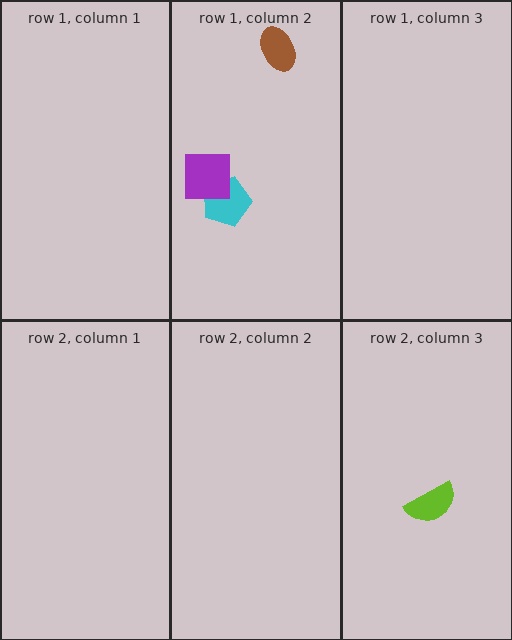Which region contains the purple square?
The row 1, column 2 region.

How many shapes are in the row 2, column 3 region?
1.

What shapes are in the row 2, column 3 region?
The lime semicircle.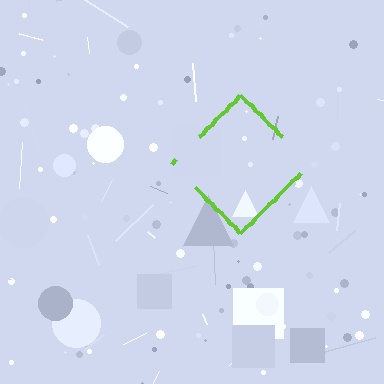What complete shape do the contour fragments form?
The contour fragments form a diamond.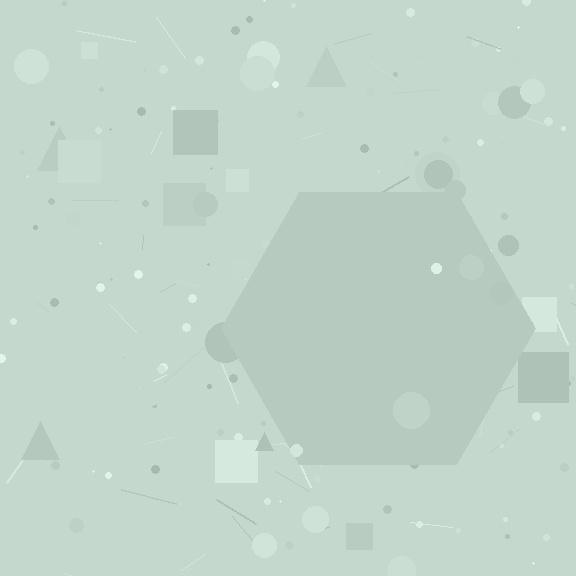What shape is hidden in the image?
A hexagon is hidden in the image.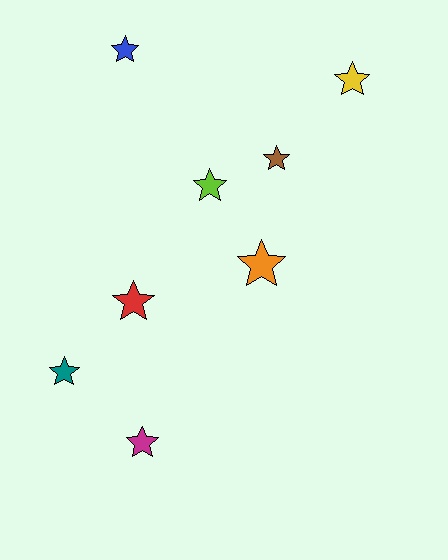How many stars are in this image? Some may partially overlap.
There are 8 stars.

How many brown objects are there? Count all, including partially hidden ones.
There is 1 brown object.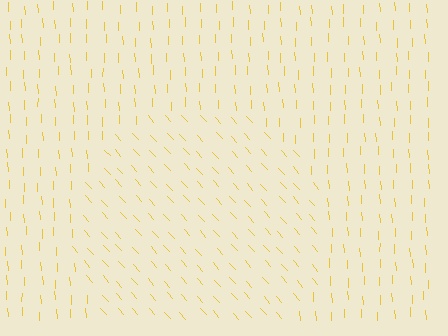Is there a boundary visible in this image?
Yes, there is a texture boundary formed by a change in line orientation.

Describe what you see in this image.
The image is filled with small yellow line segments. A circle region in the image has lines oriented differently from the surrounding lines, creating a visible texture boundary.